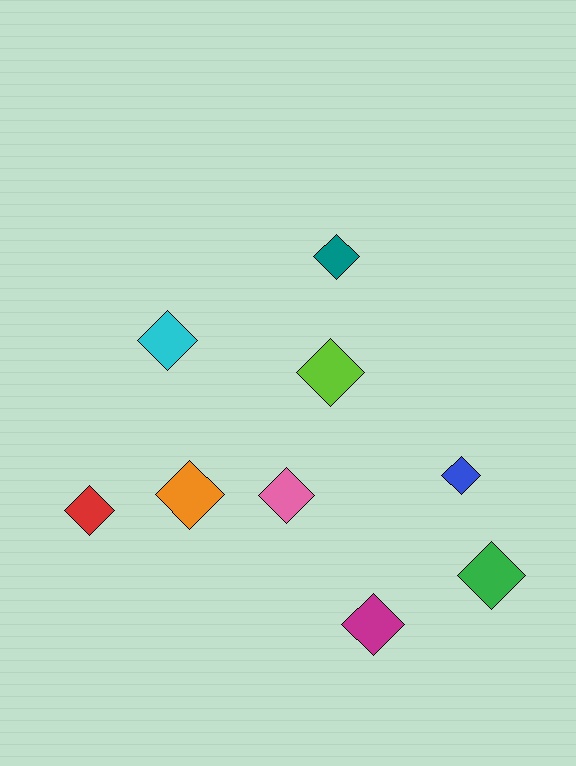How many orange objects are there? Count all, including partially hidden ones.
There is 1 orange object.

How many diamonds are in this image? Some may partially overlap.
There are 9 diamonds.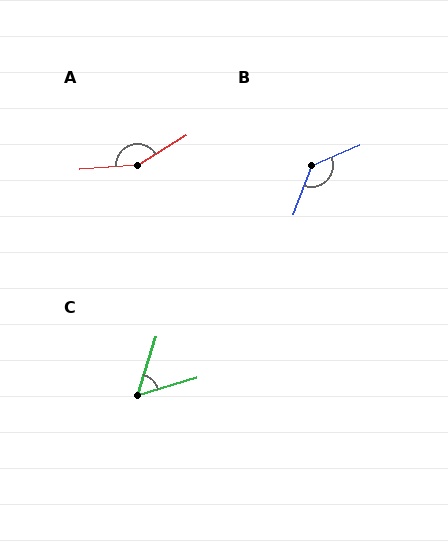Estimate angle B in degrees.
Approximately 133 degrees.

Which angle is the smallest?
C, at approximately 56 degrees.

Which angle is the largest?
A, at approximately 152 degrees.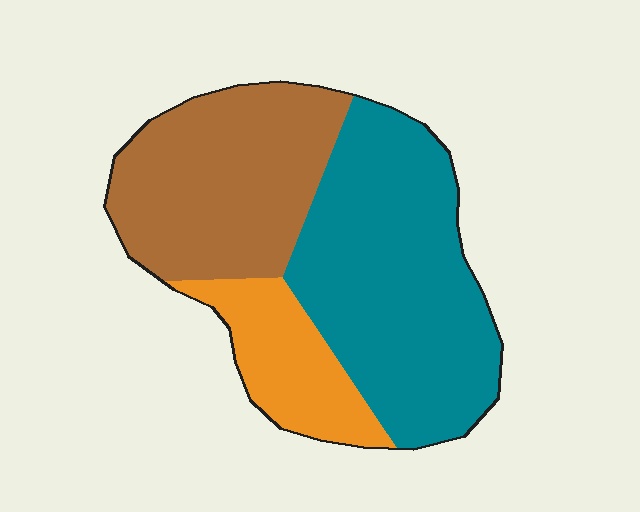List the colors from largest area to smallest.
From largest to smallest: teal, brown, orange.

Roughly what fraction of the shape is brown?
Brown takes up between a third and a half of the shape.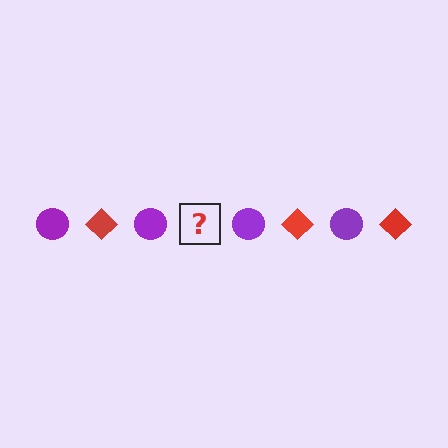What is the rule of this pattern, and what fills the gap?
The rule is that the pattern alternates between purple circle and red diamond. The gap should be filled with a red diamond.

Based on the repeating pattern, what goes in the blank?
The blank should be a red diamond.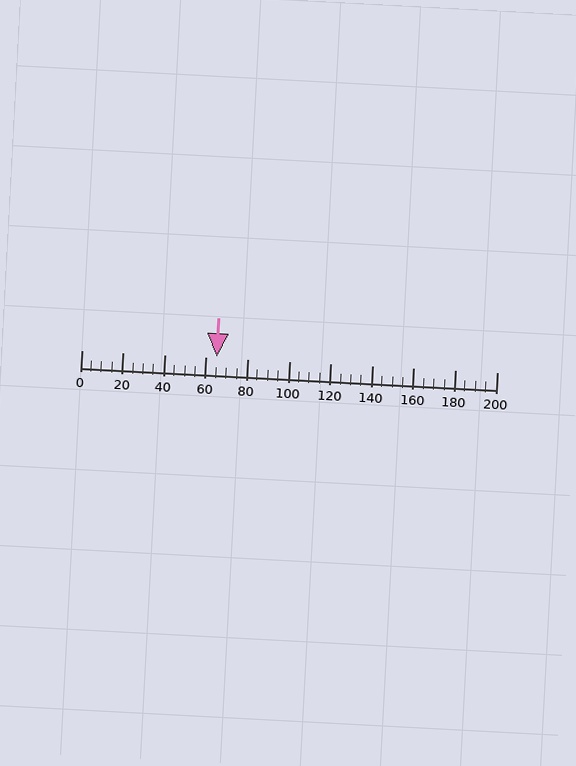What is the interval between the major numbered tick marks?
The major tick marks are spaced 20 units apart.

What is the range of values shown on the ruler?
The ruler shows values from 0 to 200.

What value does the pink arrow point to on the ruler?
The pink arrow points to approximately 65.